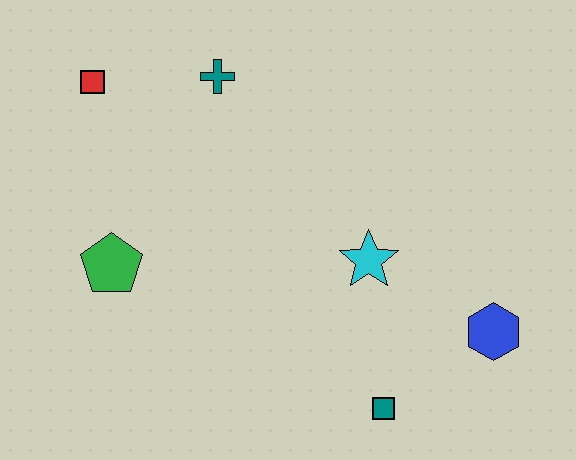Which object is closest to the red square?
The teal cross is closest to the red square.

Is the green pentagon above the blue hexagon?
Yes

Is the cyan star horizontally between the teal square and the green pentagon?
Yes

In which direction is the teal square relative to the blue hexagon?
The teal square is to the left of the blue hexagon.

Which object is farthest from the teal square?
The red square is farthest from the teal square.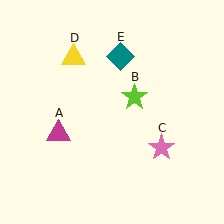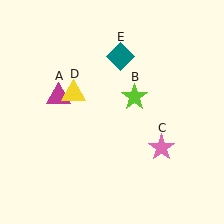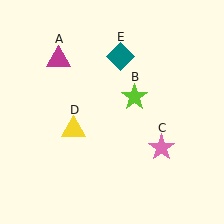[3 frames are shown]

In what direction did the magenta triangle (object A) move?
The magenta triangle (object A) moved up.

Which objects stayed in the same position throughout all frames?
Lime star (object B) and pink star (object C) and teal diamond (object E) remained stationary.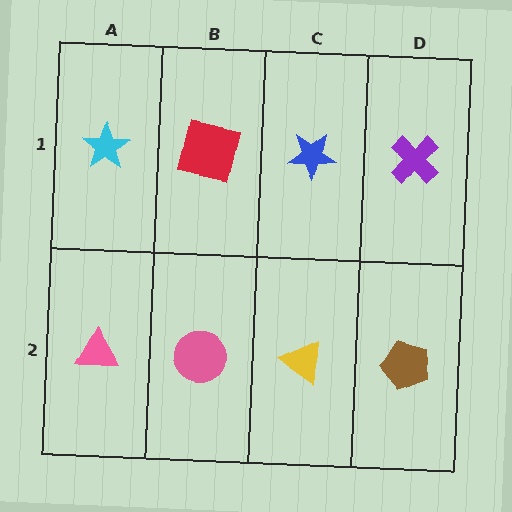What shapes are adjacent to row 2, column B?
A red square (row 1, column B), a pink triangle (row 2, column A), a yellow triangle (row 2, column C).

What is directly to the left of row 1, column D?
A blue star.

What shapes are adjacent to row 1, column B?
A pink circle (row 2, column B), a cyan star (row 1, column A), a blue star (row 1, column C).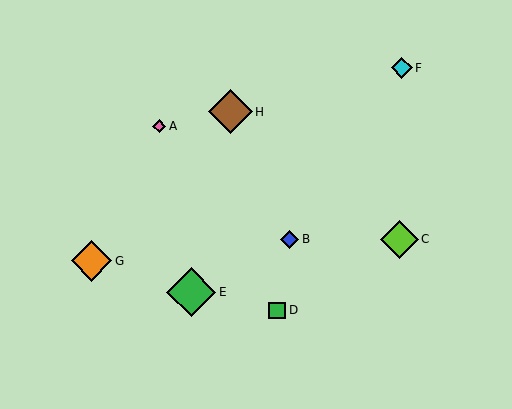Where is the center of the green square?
The center of the green square is at (277, 310).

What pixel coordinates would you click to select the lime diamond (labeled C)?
Click at (399, 239) to select the lime diamond C.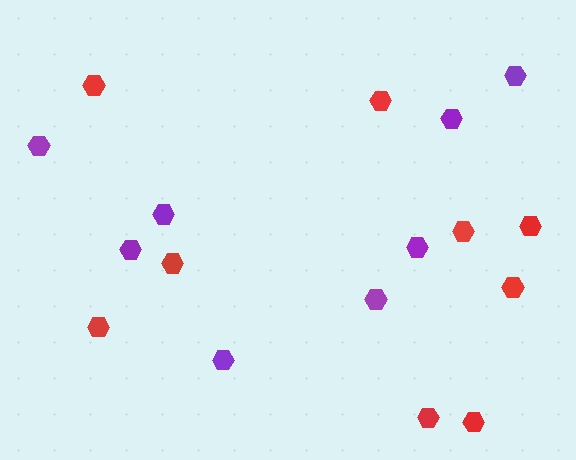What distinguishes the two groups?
There are 2 groups: one group of red hexagons (9) and one group of purple hexagons (8).